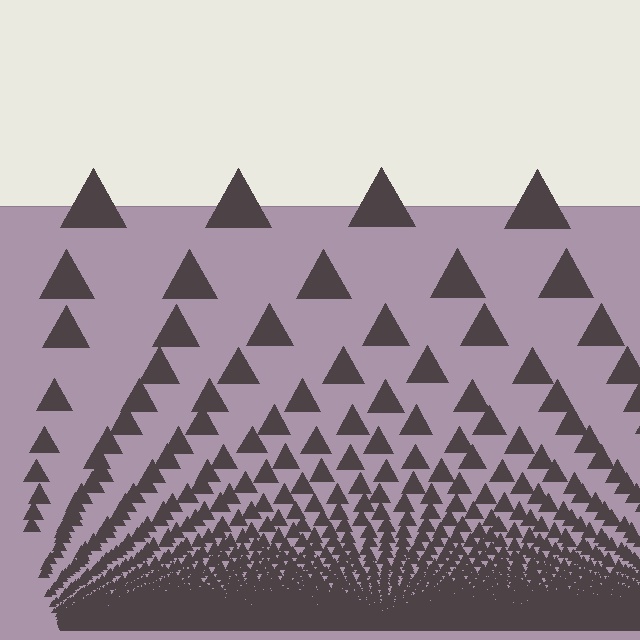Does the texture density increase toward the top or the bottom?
Density increases toward the bottom.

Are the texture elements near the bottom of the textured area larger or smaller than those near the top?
Smaller. The gradient is inverted — elements near the bottom are smaller and denser.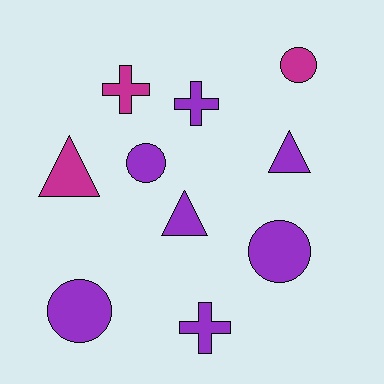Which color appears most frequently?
Purple, with 7 objects.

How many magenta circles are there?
There is 1 magenta circle.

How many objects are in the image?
There are 10 objects.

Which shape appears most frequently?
Circle, with 4 objects.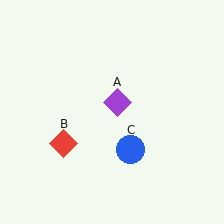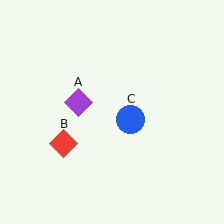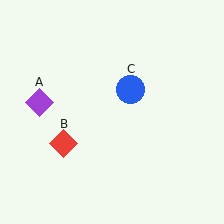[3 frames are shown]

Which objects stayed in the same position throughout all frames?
Red diamond (object B) remained stationary.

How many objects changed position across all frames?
2 objects changed position: purple diamond (object A), blue circle (object C).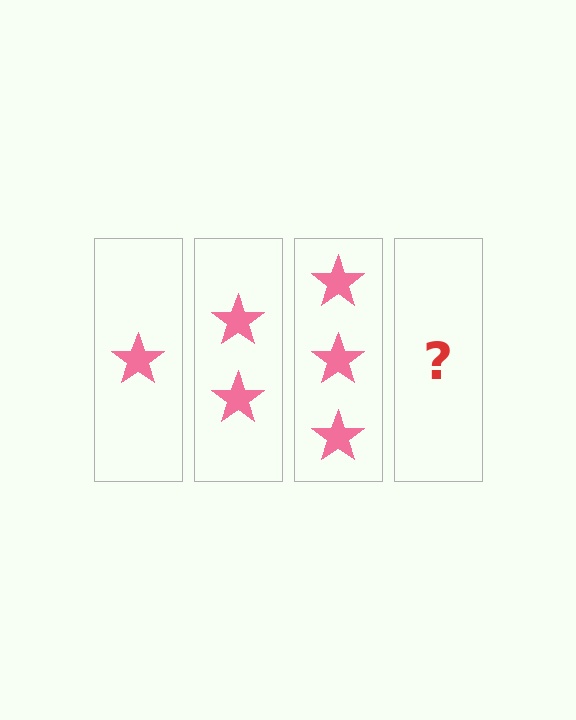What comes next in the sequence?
The next element should be 4 stars.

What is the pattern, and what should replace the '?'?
The pattern is that each step adds one more star. The '?' should be 4 stars.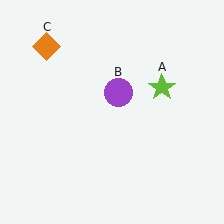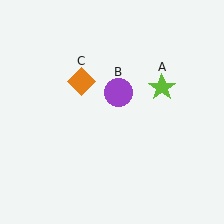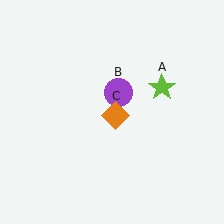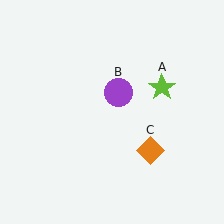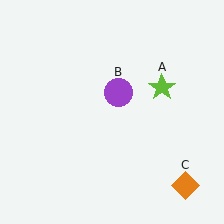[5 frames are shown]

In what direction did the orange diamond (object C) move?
The orange diamond (object C) moved down and to the right.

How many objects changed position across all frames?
1 object changed position: orange diamond (object C).